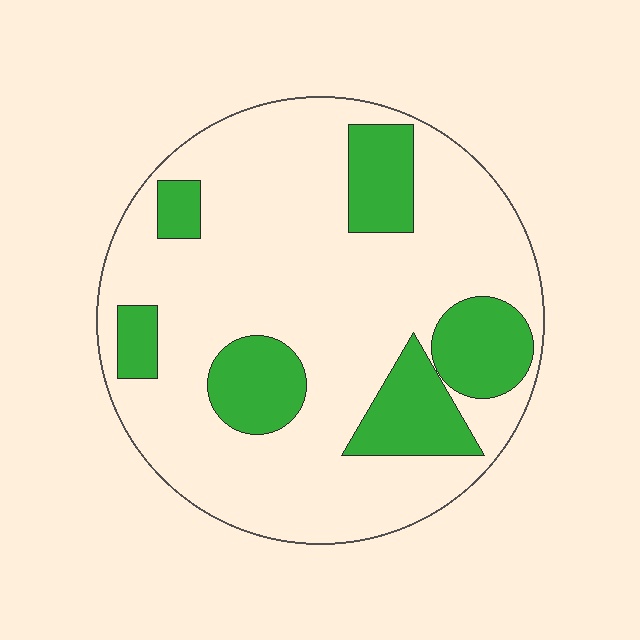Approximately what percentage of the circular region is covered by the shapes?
Approximately 25%.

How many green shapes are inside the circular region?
6.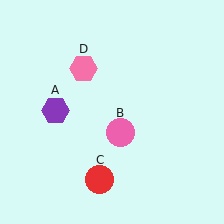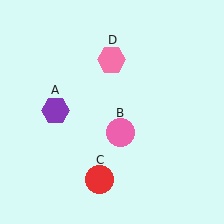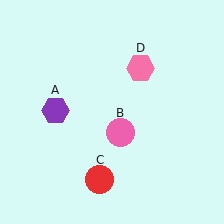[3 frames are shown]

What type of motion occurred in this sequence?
The pink hexagon (object D) rotated clockwise around the center of the scene.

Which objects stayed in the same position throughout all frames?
Purple hexagon (object A) and pink circle (object B) and red circle (object C) remained stationary.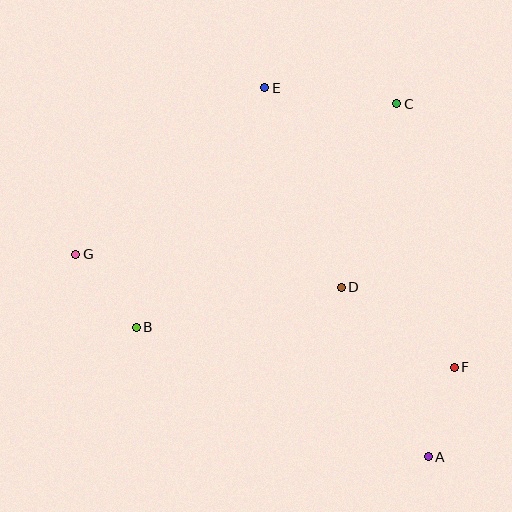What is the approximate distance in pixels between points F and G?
The distance between F and G is approximately 396 pixels.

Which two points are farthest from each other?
Points A and G are farthest from each other.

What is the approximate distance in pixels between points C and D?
The distance between C and D is approximately 191 pixels.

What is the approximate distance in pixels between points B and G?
The distance between B and G is approximately 95 pixels.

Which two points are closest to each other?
Points A and F are closest to each other.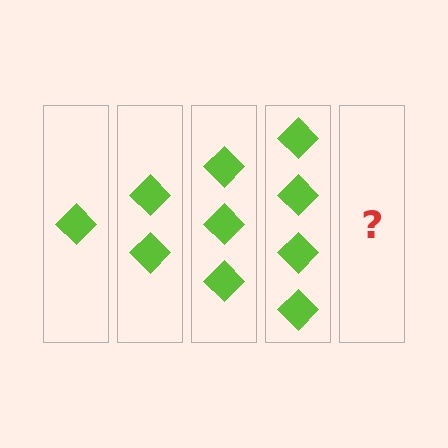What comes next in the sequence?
The next element should be 5 diamonds.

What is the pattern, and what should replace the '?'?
The pattern is that each step adds one more diamond. The '?' should be 5 diamonds.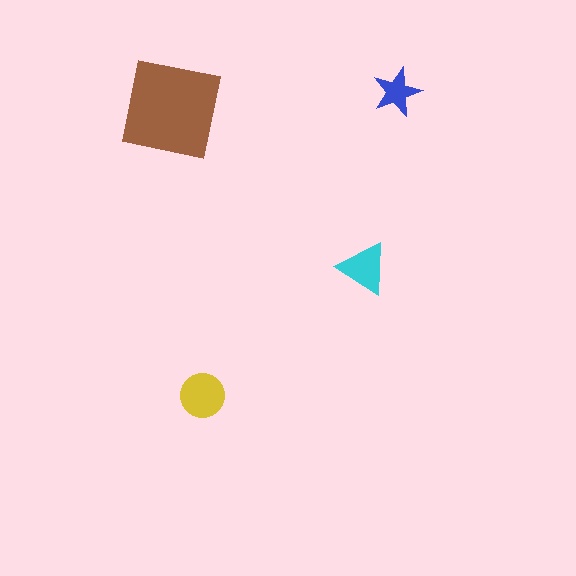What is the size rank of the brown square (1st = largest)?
1st.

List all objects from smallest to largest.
The blue star, the cyan triangle, the yellow circle, the brown square.